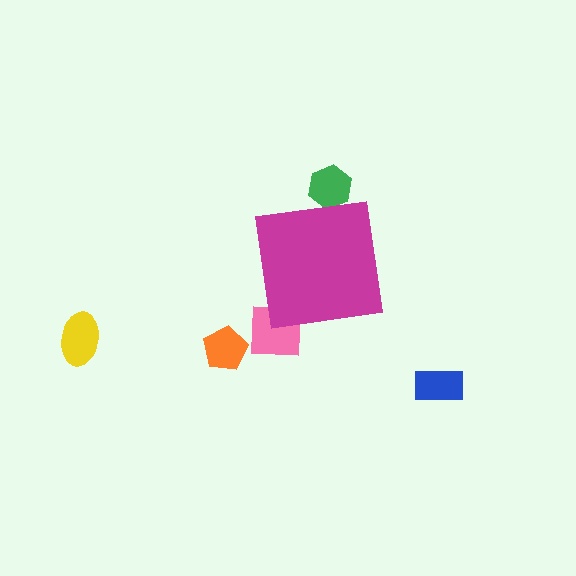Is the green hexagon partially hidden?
Yes, the green hexagon is partially hidden behind the magenta square.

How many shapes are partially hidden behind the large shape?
2 shapes are partially hidden.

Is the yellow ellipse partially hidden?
No, the yellow ellipse is fully visible.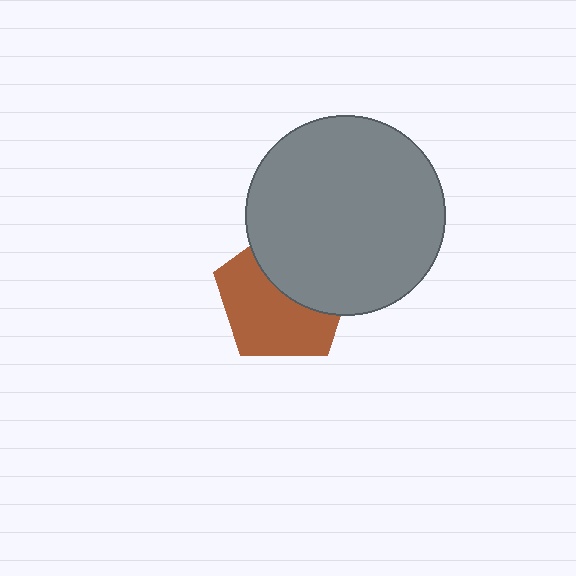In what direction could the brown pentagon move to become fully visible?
The brown pentagon could move toward the lower-left. That would shift it out from behind the gray circle entirely.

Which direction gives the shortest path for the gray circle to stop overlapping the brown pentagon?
Moving toward the upper-right gives the shortest separation.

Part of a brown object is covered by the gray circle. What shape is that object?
It is a pentagon.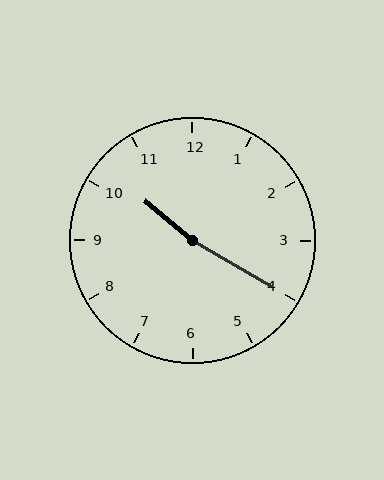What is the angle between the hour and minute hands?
Approximately 170 degrees.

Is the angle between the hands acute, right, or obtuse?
It is obtuse.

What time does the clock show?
10:20.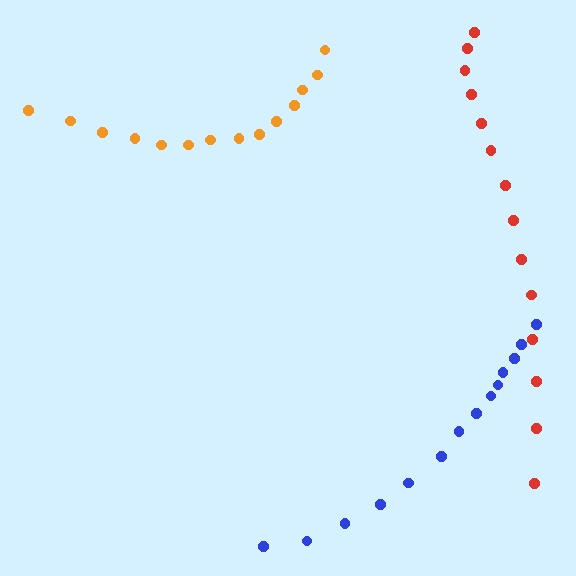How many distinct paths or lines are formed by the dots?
There are 3 distinct paths.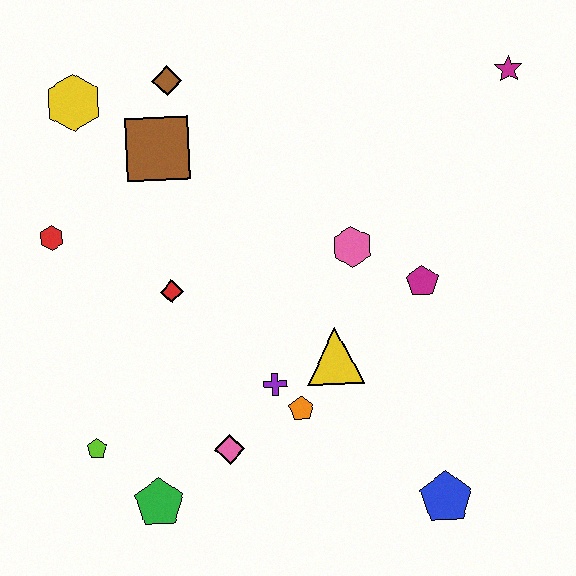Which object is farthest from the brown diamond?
The blue pentagon is farthest from the brown diamond.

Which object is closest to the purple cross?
The orange pentagon is closest to the purple cross.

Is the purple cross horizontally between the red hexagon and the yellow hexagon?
No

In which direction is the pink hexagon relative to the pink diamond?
The pink hexagon is above the pink diamond.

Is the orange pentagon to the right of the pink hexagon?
No